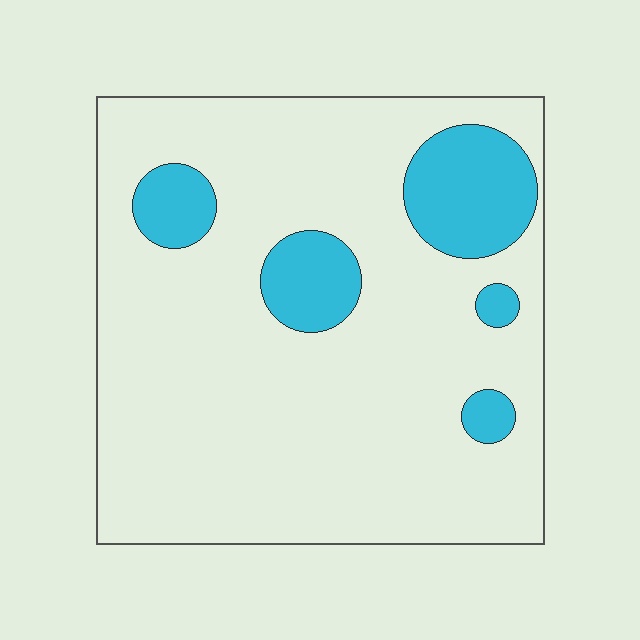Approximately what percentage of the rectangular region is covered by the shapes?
Approximately 15%.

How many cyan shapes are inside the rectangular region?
5.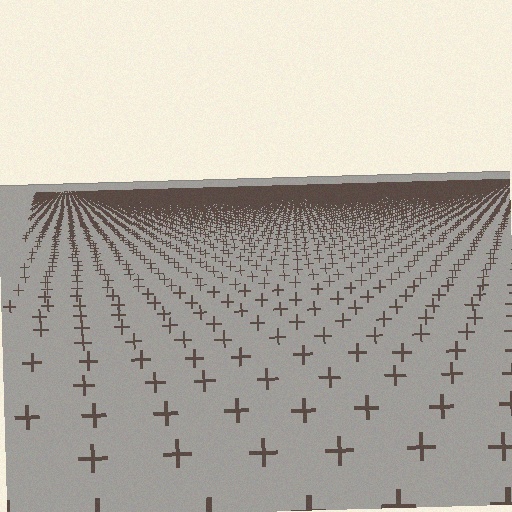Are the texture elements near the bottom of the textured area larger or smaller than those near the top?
Larger. Near the bottom, elements are closer to the viewer and appear at a bigger on-screen size.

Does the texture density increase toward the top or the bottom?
Density increases toward the top.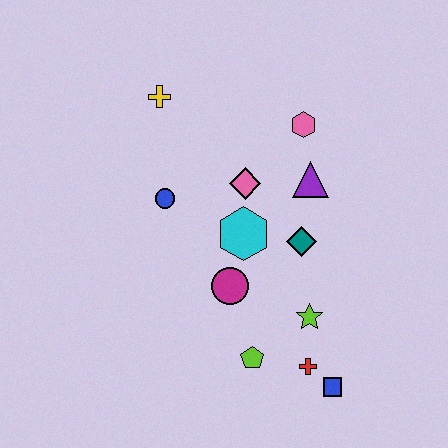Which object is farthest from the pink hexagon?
The blue square is farthest from the pink hexagon.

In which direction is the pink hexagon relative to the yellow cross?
The pink hexagon is to the right of the yellow cross.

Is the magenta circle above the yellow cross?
No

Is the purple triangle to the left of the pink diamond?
No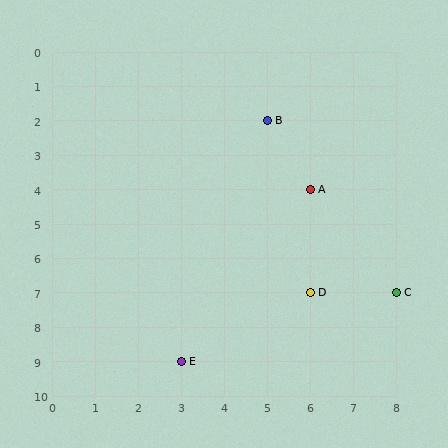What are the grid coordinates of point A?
Point A is at grid coordinates (6, 4).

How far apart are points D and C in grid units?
Points D and C are 2 columns apart.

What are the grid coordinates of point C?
Point C is at grid coordinates (8, 7).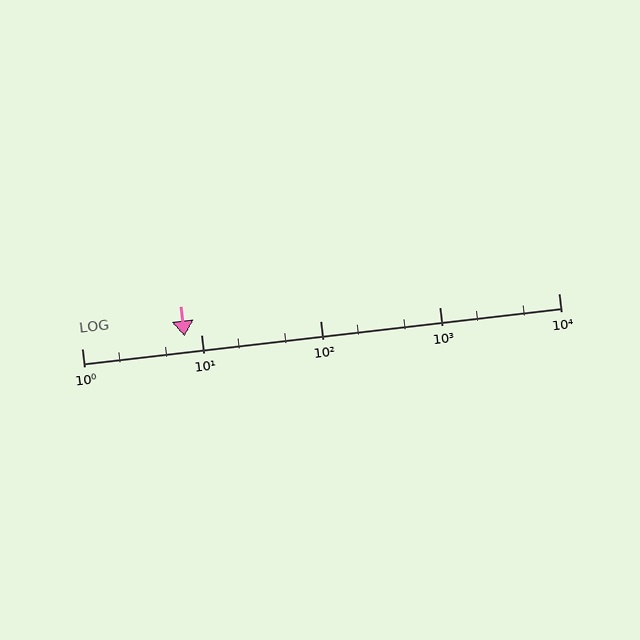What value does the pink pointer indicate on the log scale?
The pointer indicates approximately 7.3.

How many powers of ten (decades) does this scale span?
The scale spans 4 decades, from 1 to 10000.